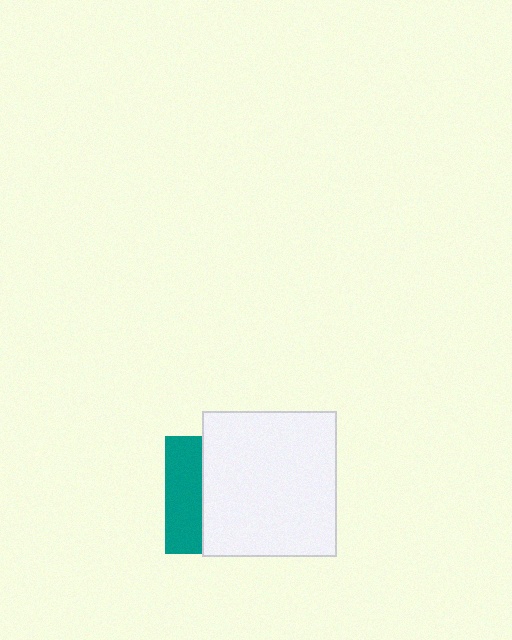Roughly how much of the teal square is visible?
A small part of it is visible (roughly 31%).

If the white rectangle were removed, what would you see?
You would see the complete teal square.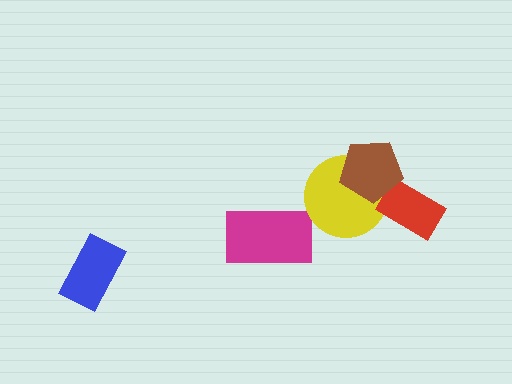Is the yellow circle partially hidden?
Yes, it is partially covered by another shape.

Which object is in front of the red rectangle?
The brown pentagon is in front of the red rectangle.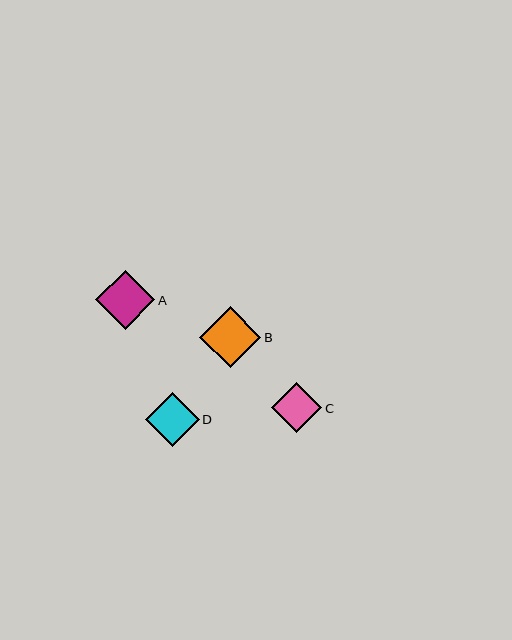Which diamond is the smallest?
Diamond C is the smallest with a size of approximately 50 pixels.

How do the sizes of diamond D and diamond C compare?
Diamond D and diamond C are approximately the same size.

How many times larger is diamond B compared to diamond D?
Diamond B is approximately 1.1 times the size of diamond D.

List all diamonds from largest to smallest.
From largest to smallest: B, A, D, C.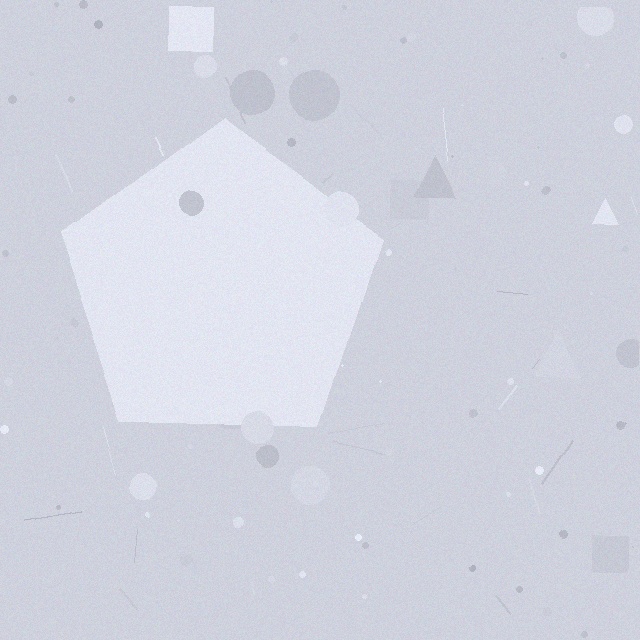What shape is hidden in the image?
A pentagon is hidden in the image.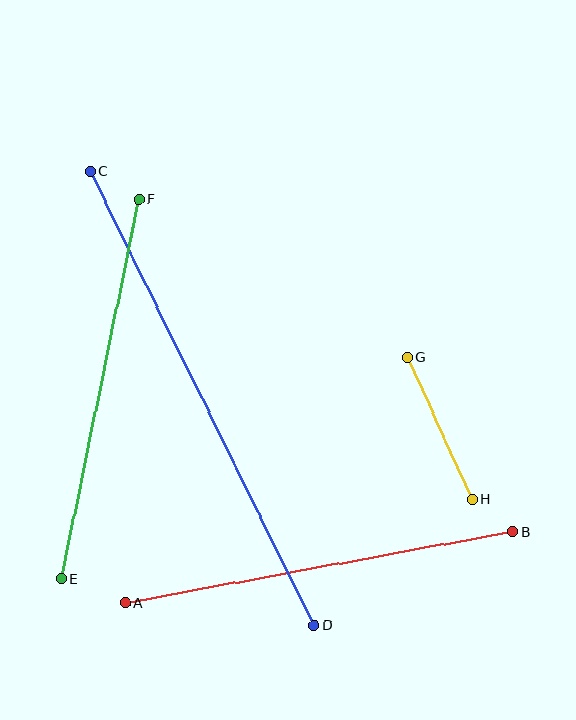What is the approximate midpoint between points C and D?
The midpoint is at approximately (202, 398) pixels.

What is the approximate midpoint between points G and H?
The midpoint is at approximately (440, 428) pixels.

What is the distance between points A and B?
The distance is approximately 395 pixels.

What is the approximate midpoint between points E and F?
The midpoint is at approximately (100, 389) pixels.